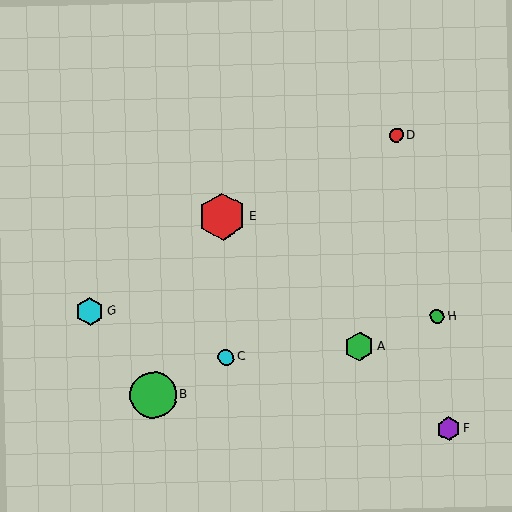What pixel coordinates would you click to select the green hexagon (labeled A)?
Click at (360, 346) to select the green hexagon A.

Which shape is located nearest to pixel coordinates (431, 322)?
The green circle (labeled H) at (437, 316) is nearest to that location.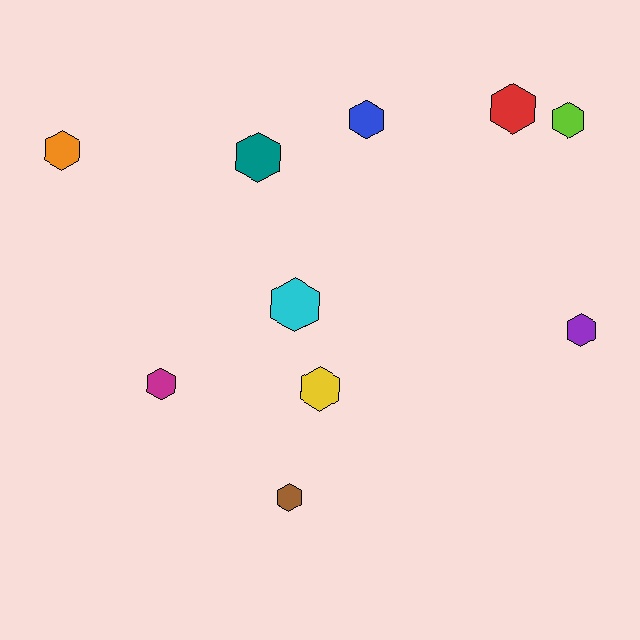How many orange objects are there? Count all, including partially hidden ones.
There is 1 orange object.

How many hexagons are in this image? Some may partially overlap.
There are 10 hexagons.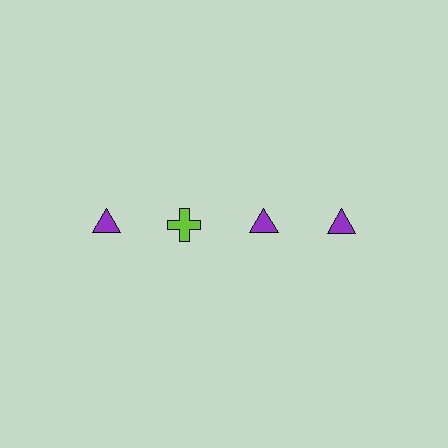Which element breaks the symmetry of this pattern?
The lime cross in the top row, second from left column breaks the symmetry. All other shapes are purple triangles.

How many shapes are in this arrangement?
There are 4 shapes arranged in a grid pattern.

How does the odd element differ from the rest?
It differs in both color (lime instead of purple) and shape (cross instead of triangle).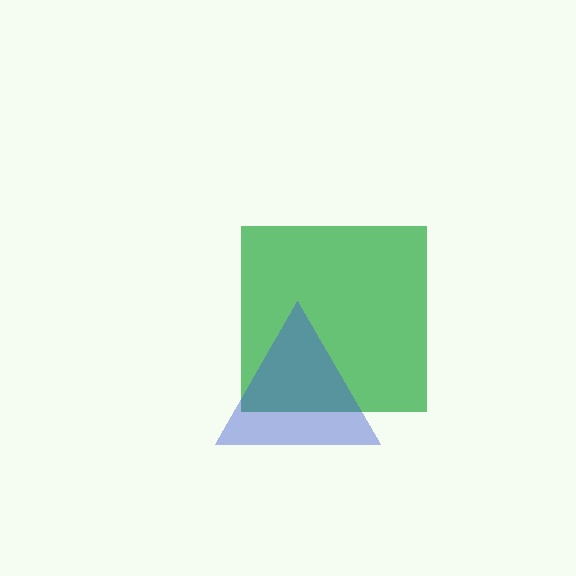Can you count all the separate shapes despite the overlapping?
Yes, there are 2 separate shapes.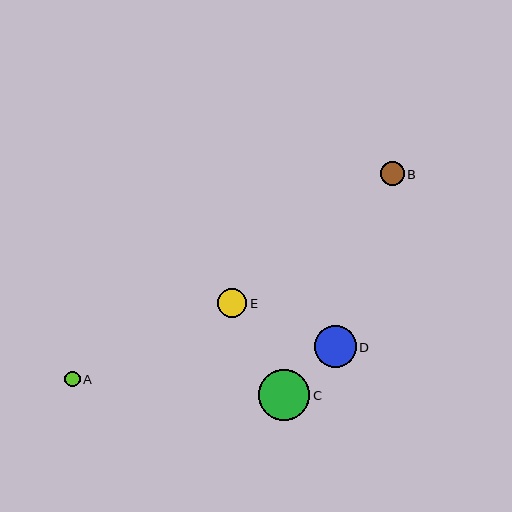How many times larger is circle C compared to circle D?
Circle C is approximately 1.2 times the size of circle D.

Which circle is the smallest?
Circle A is the smallest with a size of approximately 15 pixels.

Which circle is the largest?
Circle C is the largest with a size of approximately 51 pixels.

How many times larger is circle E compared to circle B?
Circle E is approximately 1.3 times the size of circle B.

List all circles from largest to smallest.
From largest to smallest: C, D, E, B, A.